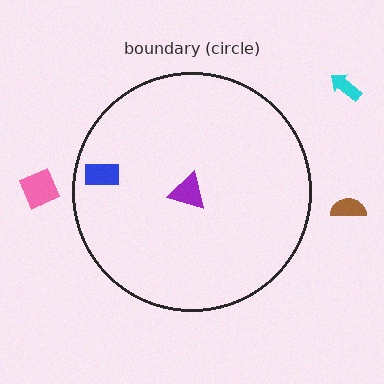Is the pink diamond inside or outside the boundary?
Outside.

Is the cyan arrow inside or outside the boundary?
Outside.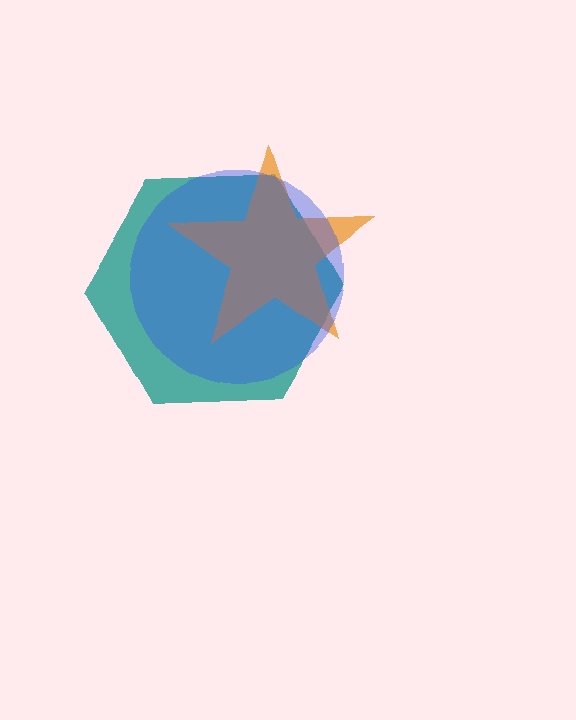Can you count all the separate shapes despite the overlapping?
Yes, there are 3 separate shapes.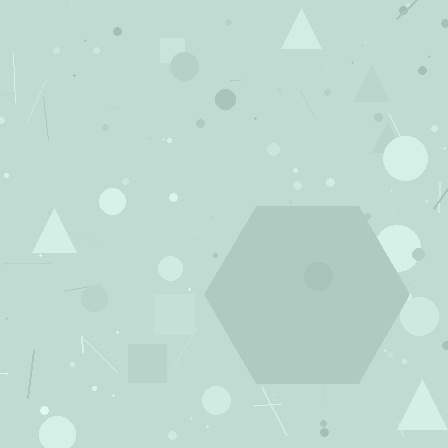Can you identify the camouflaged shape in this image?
The camouflaged shape is a hexagon.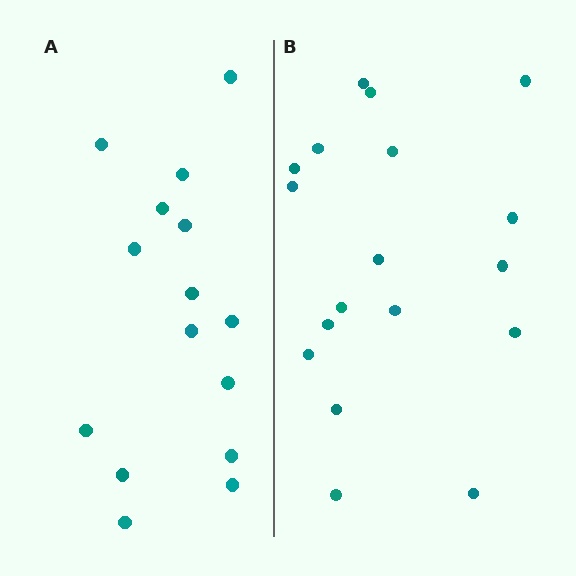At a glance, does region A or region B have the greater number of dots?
Region B (the right region) has more dots.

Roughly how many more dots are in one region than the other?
Region B has just a few more — roughly 2 or 3 more dots than region A.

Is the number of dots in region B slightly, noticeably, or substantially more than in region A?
Region B has only slightly more — the two regions are fairly close. The ratio is roughly 1.2 to 1.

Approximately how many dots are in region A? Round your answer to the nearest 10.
About 20 dots. (The exact count is 15, which rounds to 20.)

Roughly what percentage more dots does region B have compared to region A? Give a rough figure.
About 20% more.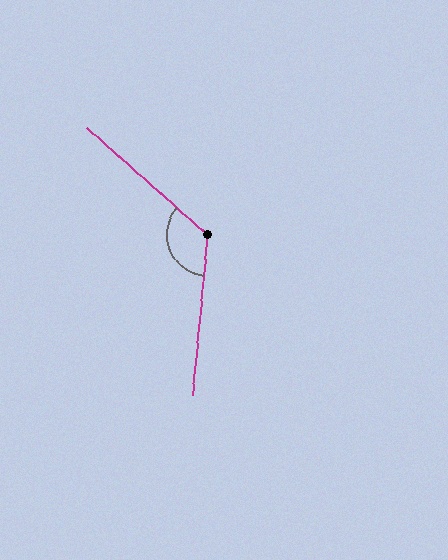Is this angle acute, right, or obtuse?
It is obtuse.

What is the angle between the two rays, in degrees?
Approximately 126 degrees.